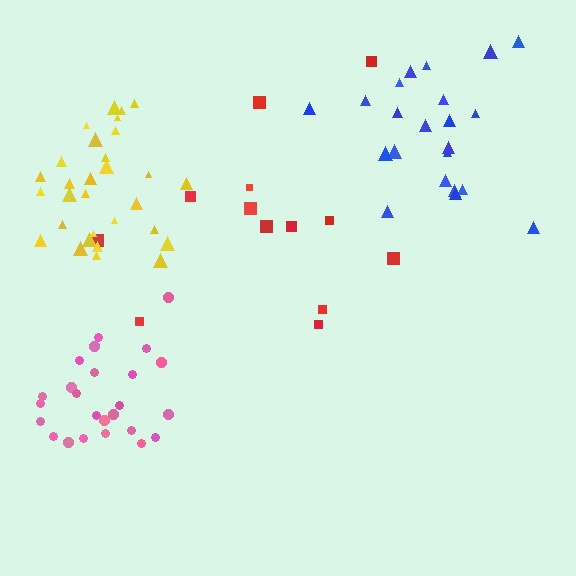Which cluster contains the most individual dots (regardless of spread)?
Yellow (30).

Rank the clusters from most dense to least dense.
pink, yellow, blue, red.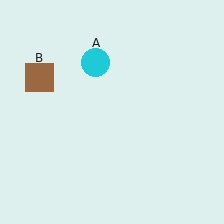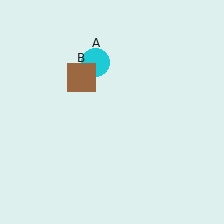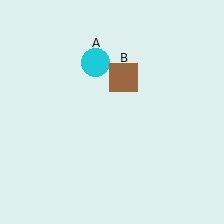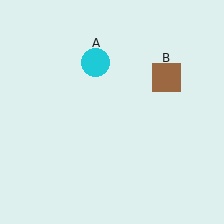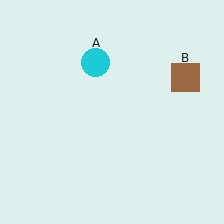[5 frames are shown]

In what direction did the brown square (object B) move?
The brown square (object B) moved right.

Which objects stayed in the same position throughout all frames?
Cyan circle (object A) remained stationary.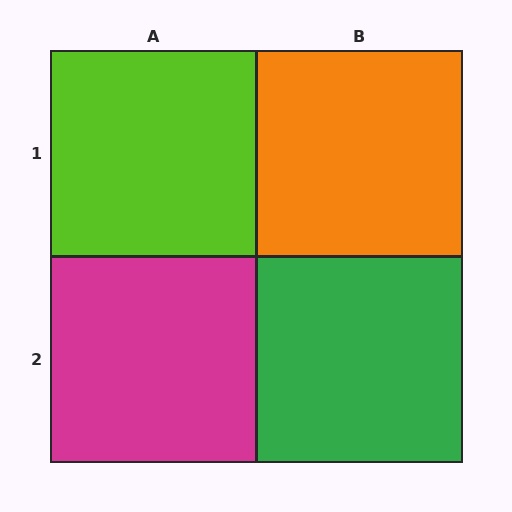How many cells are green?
1 cell is green.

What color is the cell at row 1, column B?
Orange.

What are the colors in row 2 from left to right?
Magenta, green.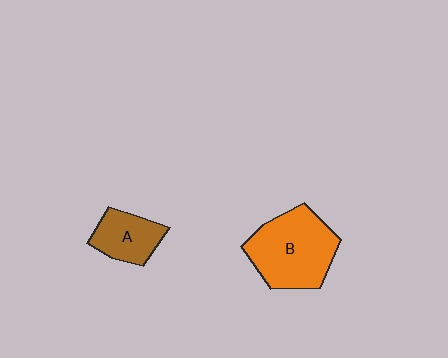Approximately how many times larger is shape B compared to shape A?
Approximately 1.9 times.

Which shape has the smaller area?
Shape A (brown).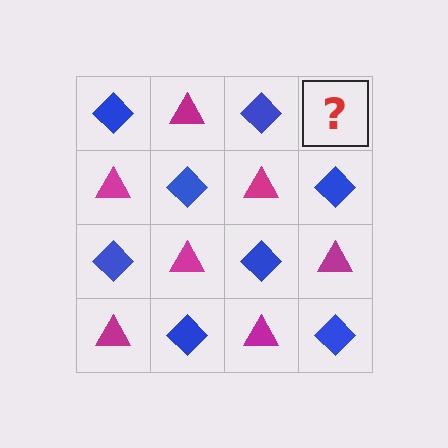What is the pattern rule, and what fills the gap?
The rule is that it alternates blue diamond and magenta triangle in a checkerboard pattern. The gap should be filled with a magenta triangle.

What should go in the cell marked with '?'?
The missing cell should contain a magenta triangle.